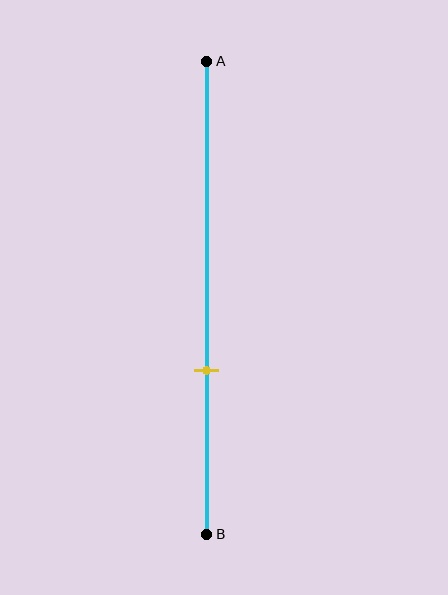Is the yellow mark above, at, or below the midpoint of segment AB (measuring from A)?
The yellow mark is below the midpoint of segment AB.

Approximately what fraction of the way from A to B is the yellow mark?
The yellow mark is approximately 65% of the way from A to B.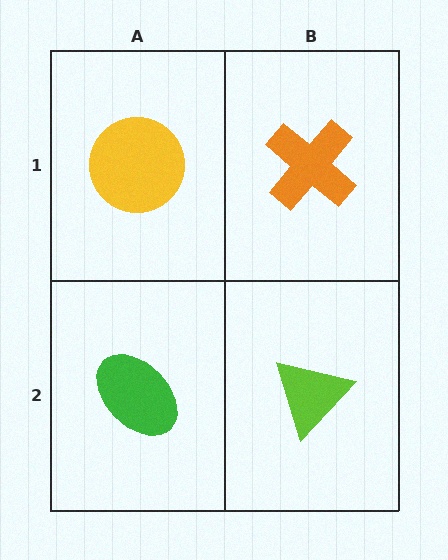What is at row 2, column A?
A green ellipse.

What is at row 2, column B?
A lime triangle.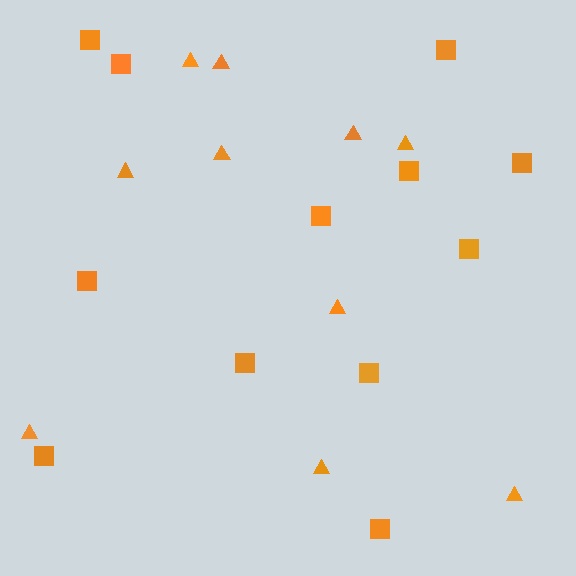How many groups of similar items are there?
There are 2 groups: one group of triangles (10) and one group of squares (12).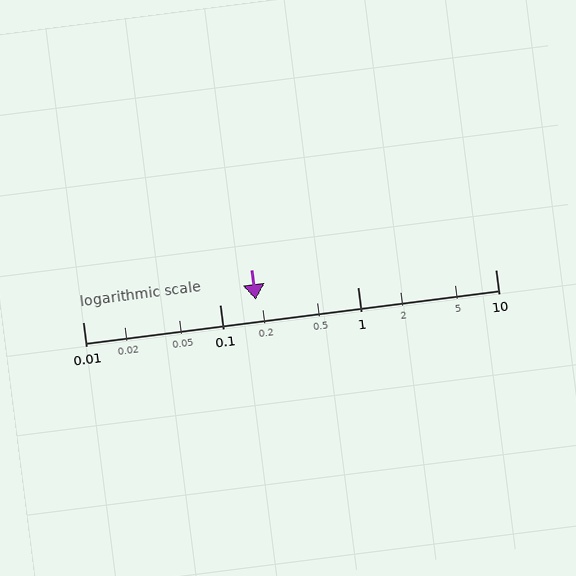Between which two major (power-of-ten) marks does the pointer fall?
The pointer is between 0.1 and 1.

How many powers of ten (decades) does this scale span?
The scale spans 3 decades, from 0.01 to 10.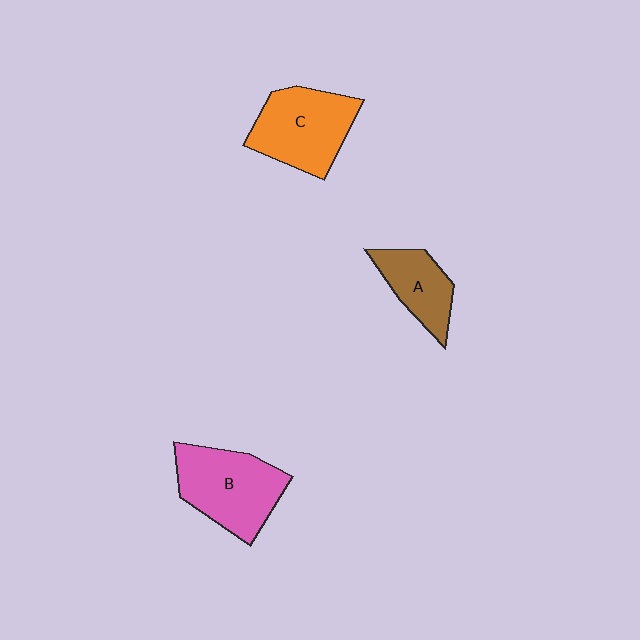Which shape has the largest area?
Shape B (pink).